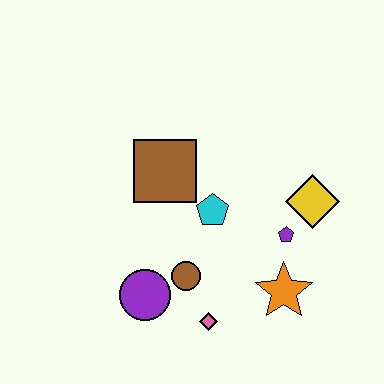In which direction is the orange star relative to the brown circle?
The orange star is to the right of the brown circle.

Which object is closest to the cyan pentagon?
The brown square is closest to the cyan pentagon.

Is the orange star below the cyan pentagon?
Yes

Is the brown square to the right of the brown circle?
No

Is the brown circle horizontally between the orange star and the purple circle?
Yes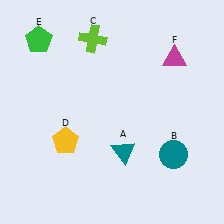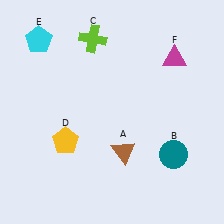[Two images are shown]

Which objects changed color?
A changed from teal to brown. E changed from green to cyan.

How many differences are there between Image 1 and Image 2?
There are 2 differences between the two images.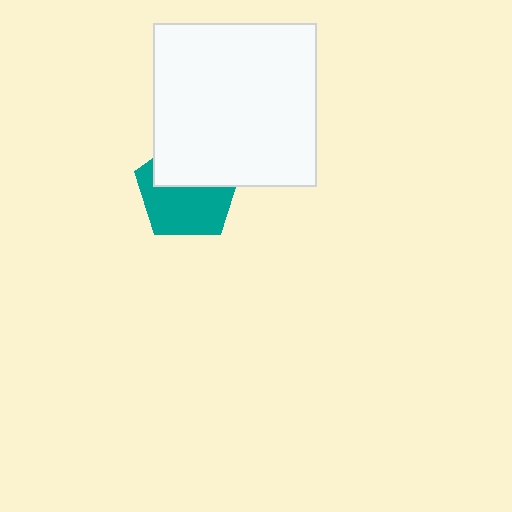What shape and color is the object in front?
The object in front is a white square.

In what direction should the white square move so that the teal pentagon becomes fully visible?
The white square should move up. That is the shortest direction to clear the overlap and leave the teal pentagon fully visible.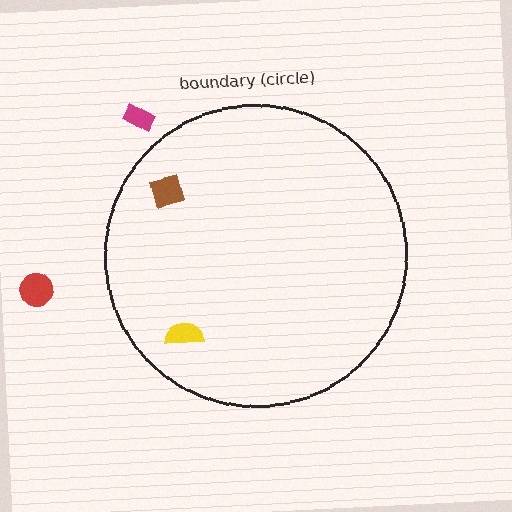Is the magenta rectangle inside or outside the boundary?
Outside.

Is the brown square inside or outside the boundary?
Inside.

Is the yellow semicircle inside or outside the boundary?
Inside.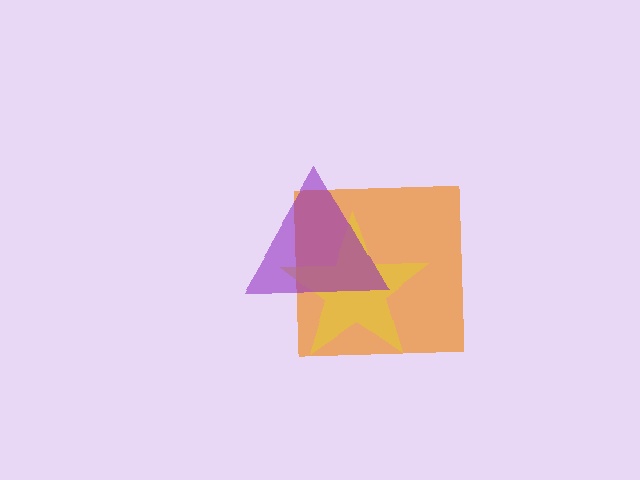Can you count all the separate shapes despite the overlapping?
Yes, there are 3 separate shapes.